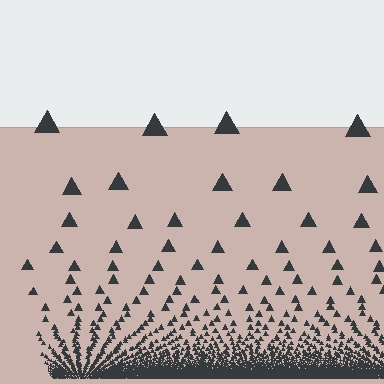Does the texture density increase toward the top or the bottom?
Density increases toward the bottom.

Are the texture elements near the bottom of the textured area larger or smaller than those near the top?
Smaller. The gradient is inverted — elements near the bottom are smaller and denser.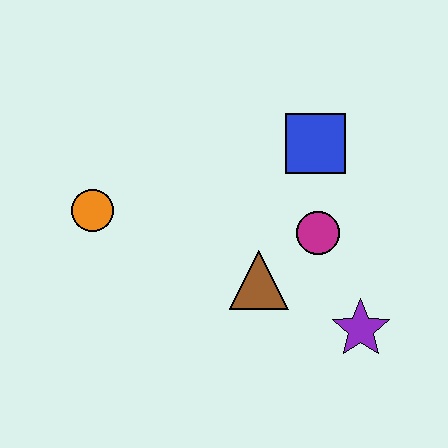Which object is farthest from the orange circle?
The purple star is farthest from the orange circle.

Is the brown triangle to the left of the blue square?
Yes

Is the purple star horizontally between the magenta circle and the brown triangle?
No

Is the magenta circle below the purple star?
No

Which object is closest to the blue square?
The magenta circle is closest to the blue square.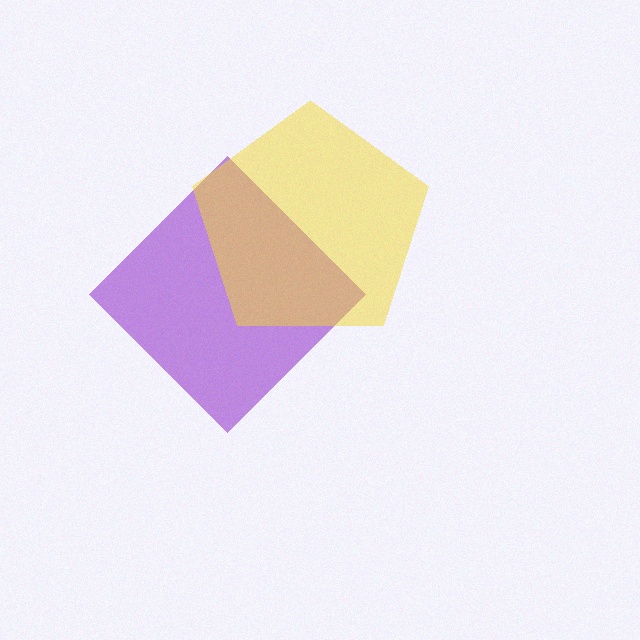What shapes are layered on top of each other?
The layered shapes are: a purple diamond, a yellow pentagon.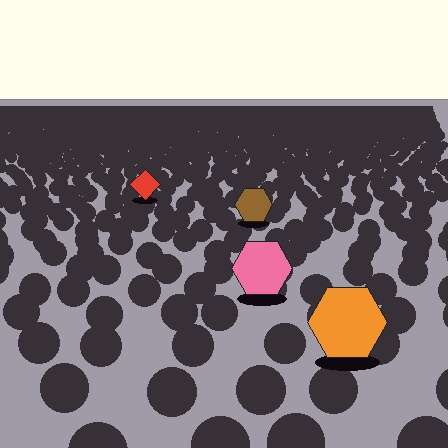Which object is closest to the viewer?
The orange hexagon is closest. The texture marks near it are larger and more spread out.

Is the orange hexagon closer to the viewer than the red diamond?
Yes. The orange hexagon is closer — you can tell from the texture gradient: the ground texture is coarser near it.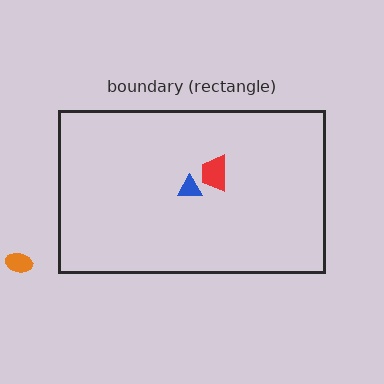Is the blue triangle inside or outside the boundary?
Inside.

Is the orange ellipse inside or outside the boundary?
Outside.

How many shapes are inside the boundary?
2 inside, 1 outside.